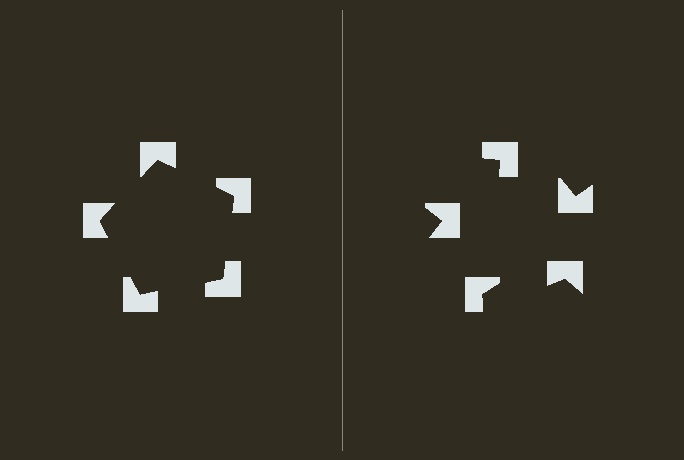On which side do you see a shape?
An illusory pentagon appears on the left side. On the right side the wedge cuts are rotated, so no coherent shape forms.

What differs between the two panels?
The notched squares are positioned identically on both sides; only the wedge orientations differ. On the left they align to a pentagon; on the right they are misaligned.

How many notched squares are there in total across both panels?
10 — 5 on each side.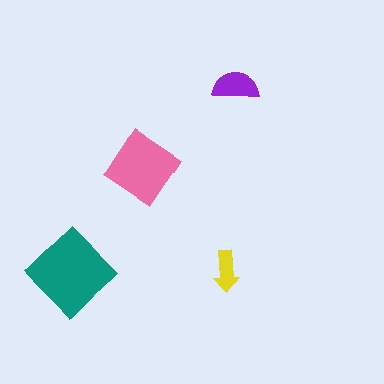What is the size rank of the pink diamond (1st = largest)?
2nd.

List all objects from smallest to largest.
The yellow arrow, the purple semicircle, the pink diamond, the teal diamond.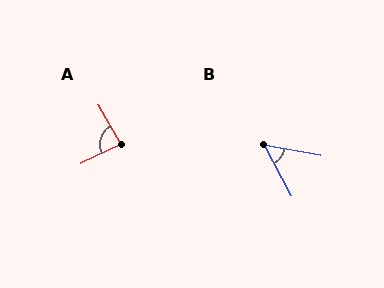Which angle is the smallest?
B, at approximately 51 degrees.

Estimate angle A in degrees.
Approximately 86 degrees.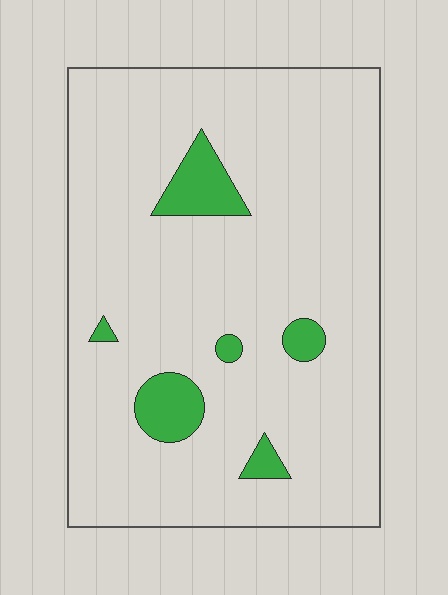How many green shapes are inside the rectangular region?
6.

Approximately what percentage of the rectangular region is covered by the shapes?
Approximately 10%.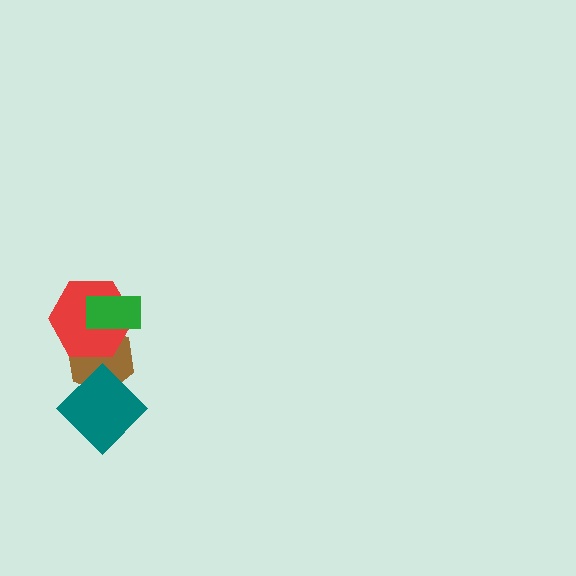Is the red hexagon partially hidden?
Yes, it is partially covered by another shape.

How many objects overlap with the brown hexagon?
3 objects overlap with the brown hexagon.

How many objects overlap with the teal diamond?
1 object overlaps with the teal diamond.